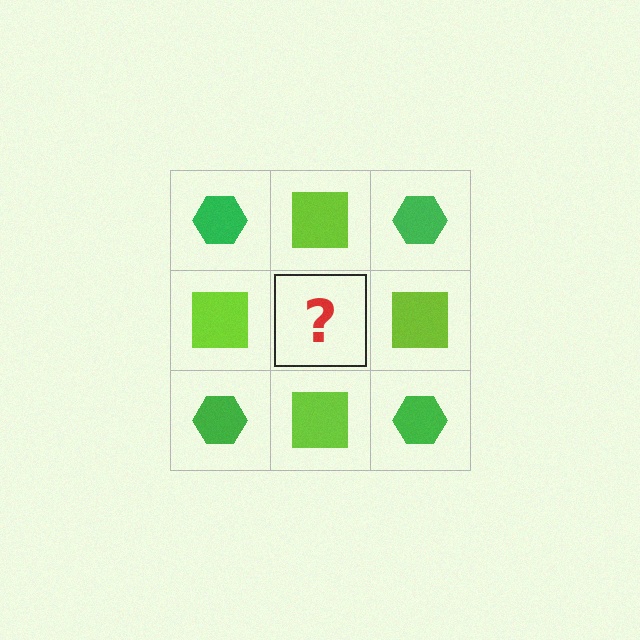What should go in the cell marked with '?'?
The missing cell should contain a green hexagon.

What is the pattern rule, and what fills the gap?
The rule is that it alternates green hexagon and lime square in a checkerboard pattern. The gap should be filled with a green hexagon.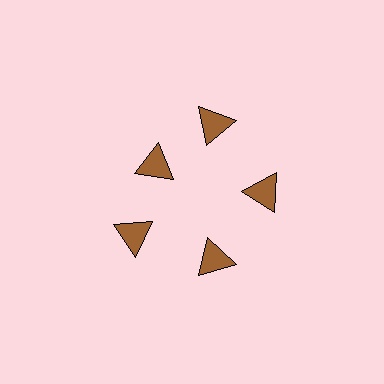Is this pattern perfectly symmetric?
No. The 5 brown triangles are arranged in a ring, but one element near the 10 o'clock position is pulled inward toward the center, breaking the 5-fold rotational symmetry.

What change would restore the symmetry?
The symmetry would be restored by moving it outward, back onto the ring so that all 5 triangles sit at equal angles and equal distance from the center.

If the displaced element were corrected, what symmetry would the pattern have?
It would have 5-fold rotational symmetry — the pattern would map onto itself every 72 degrees.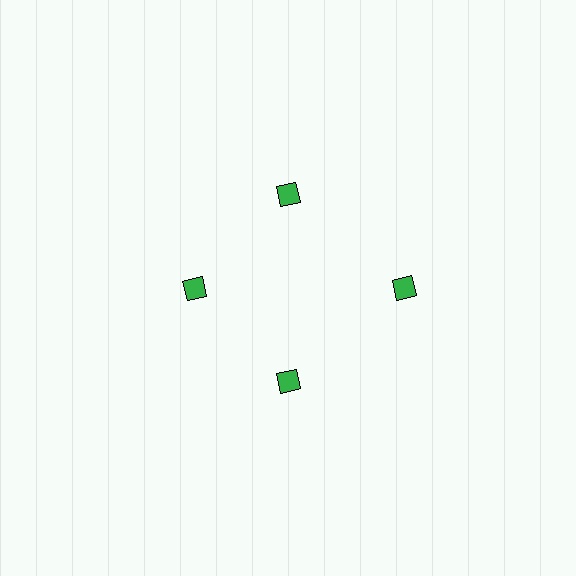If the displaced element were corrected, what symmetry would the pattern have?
It would have 4-fold rotational symmetry — the pattern would map onto itself every 90 degrees.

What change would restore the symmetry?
The symmetry would be restored by moving it inward, back onto the ring so that all 4 diamonds sit at equal angles and equal distance from the center.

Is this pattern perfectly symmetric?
No. The 4 green diamonds are arranged in a ring, but one element near the 3 o'clock position is pushed outward from the center, breaking the 4-fold rotational symmetry.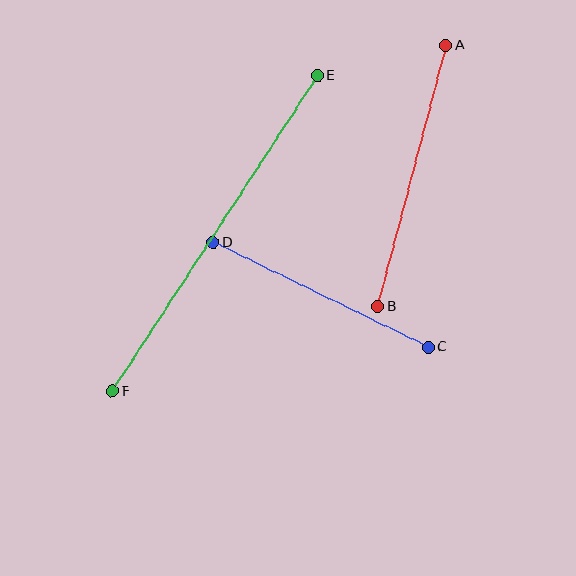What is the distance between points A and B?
The distance is approximately 270 pixels.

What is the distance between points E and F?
The distance is approximately 377 pixels.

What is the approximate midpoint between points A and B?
The midpoint is at approximately (412, 176) pixels.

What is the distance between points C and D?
The distance is approximately 240 pixels.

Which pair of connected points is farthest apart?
Points E and F are farthest apart.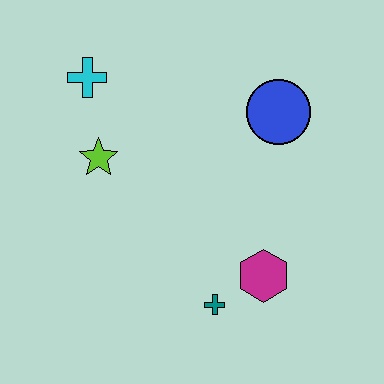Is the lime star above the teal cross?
Yes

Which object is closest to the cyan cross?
The lime star is closest to the cyan cross.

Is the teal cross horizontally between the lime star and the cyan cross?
No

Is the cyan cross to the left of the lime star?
Yes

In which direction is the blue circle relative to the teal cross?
The blue circle is above the teal cross.